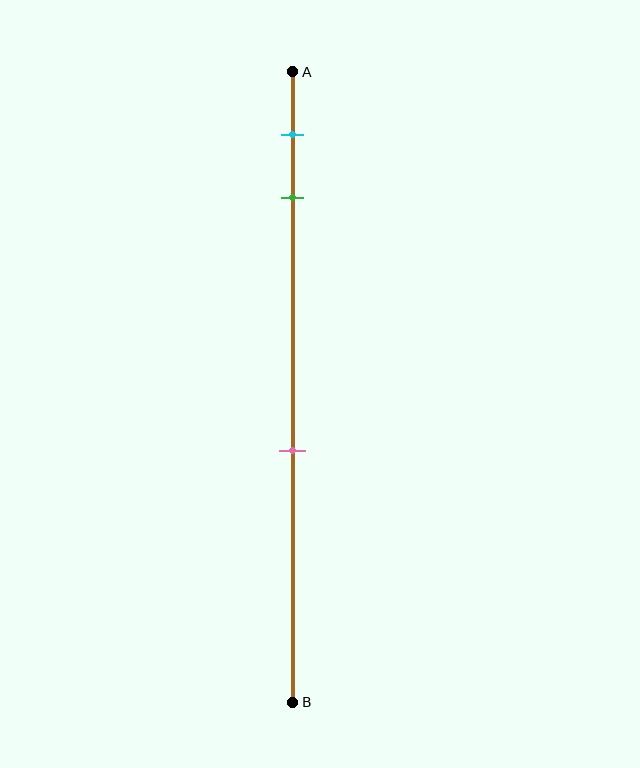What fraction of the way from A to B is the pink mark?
The pink mark is approximately 60% (0.6) of the way from A to B.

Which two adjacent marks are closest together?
The cyan and green marks are the closest adjacent pair.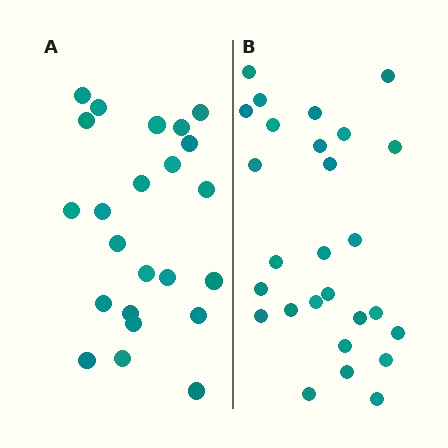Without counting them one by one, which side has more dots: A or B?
Region B (the right region) has more dots.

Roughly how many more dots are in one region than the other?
Region B has about 4 more dots than region A.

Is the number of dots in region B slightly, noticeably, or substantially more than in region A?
Region B has only slightly more — the two regions are fairly close. The ratio is roughly 1.2 to 1.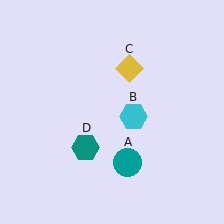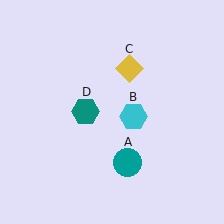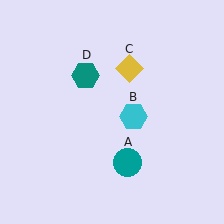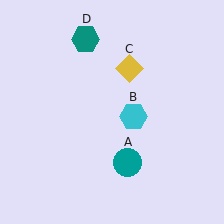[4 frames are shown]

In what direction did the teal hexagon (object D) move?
The teal hexagon (object D) moved up.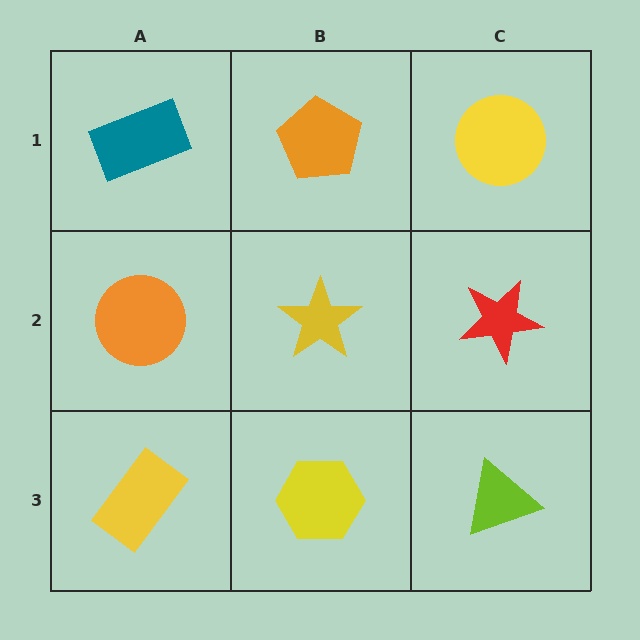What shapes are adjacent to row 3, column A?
An orange circle (row 2, column A), a yellow hexagon (row 3, column B).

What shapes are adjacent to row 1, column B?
A yellow star (row 2, column B), a teal rectangle (row 1, column A), a yellow circle (row 1, column C).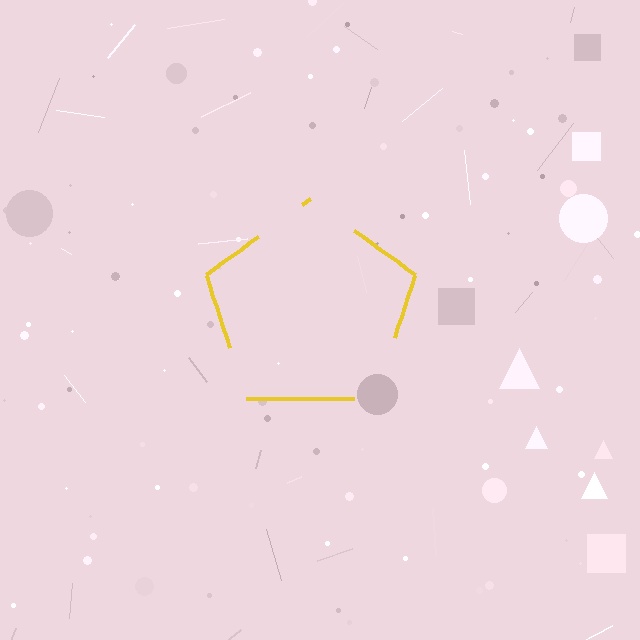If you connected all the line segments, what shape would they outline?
They would outline a pentagon.